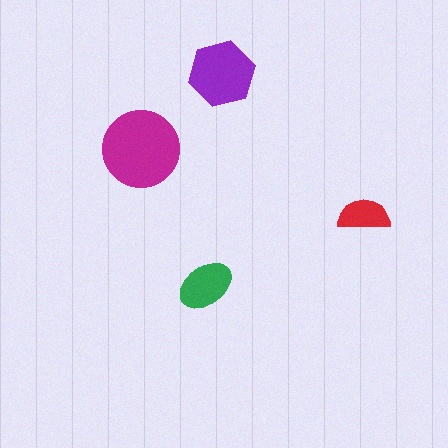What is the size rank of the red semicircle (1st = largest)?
4th.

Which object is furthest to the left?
The magenta circle is leftmost.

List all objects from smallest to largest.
The red semicircle, the green ellipse, the purple hexagon, the magenta circle.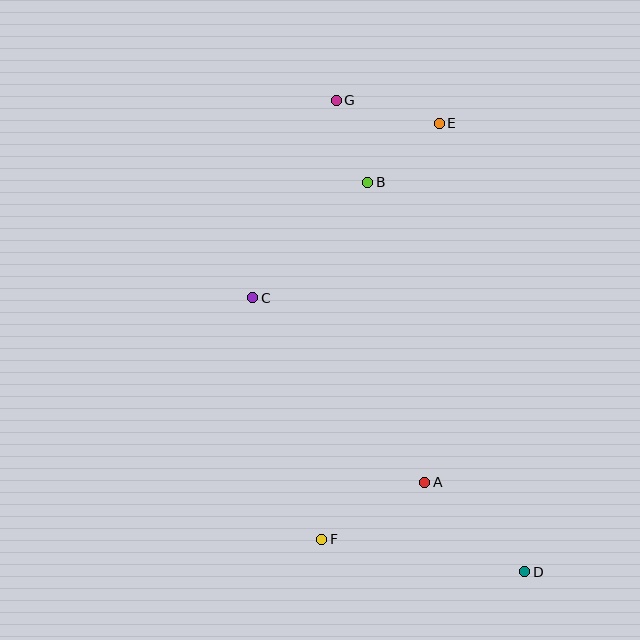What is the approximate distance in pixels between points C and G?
The distance between C and G is approximately 215 pixels.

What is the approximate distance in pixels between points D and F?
The distance between D and F is approximately 206 pixels.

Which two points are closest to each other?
Points B and G are closest to each other.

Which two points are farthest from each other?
Points D and G are farthest from each other.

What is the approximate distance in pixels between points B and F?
The distance between B and F is approximately 360 pixels.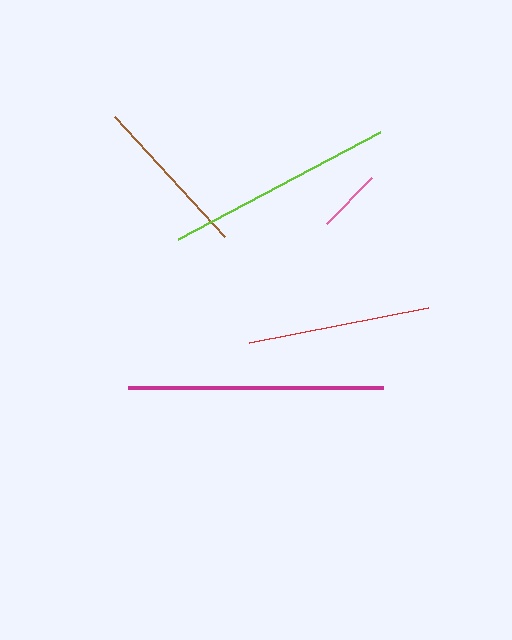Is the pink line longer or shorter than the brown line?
The brown line is longer than the pink line.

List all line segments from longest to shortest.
From longest to shortest: magenta, lime, red, brown, pink.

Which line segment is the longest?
The magenta line is the longest at approximately 255 pixels.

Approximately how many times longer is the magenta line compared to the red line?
The magenta line is approximately 1.4 times the length of the red line.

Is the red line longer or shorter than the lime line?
The lime line is longer than the red line.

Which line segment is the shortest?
The pink line is the shortest at approximately 64 pixels.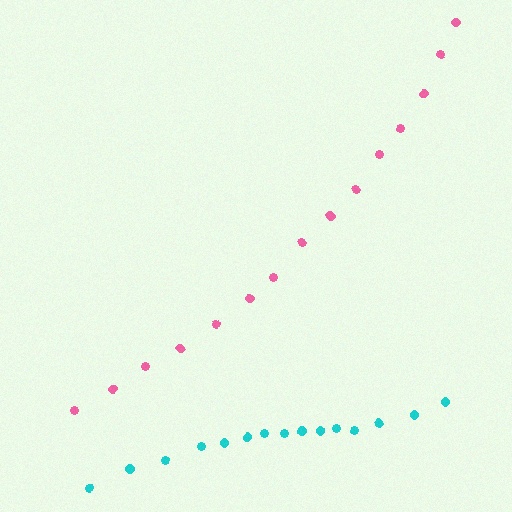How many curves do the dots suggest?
There are 2 distinct paths.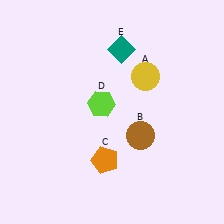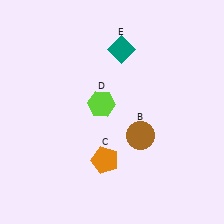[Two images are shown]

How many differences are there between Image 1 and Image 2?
There is 1 difference between the two images.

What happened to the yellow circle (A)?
The yellow circle (A) was removed in Image 2. It was in the top-right area of Image 1.